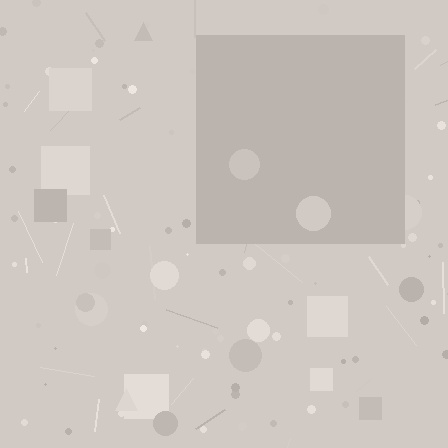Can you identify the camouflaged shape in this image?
The camouflaged shape is a square.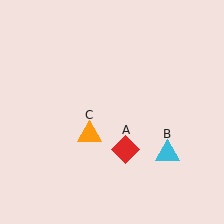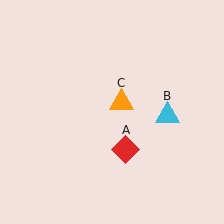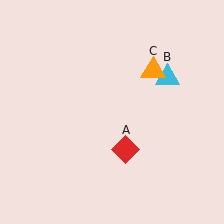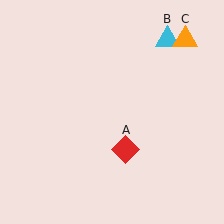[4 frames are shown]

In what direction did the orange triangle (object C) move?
The orange triangle (object C) moved up and to the right.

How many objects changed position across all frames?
2 objects changed position: cyan triangle (object B), orange triangle (object C).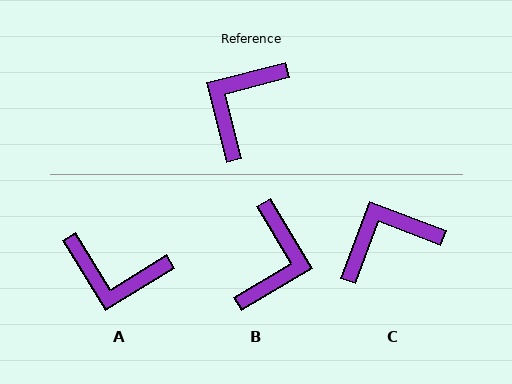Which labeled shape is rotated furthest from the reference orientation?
B, about 164 degrees away.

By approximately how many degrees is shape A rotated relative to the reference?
Approximately 107 degrees counter-clockwise.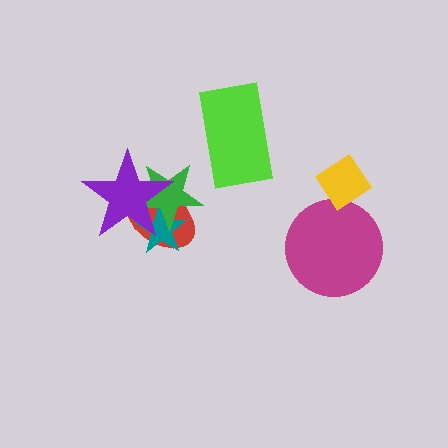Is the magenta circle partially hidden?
Yes, it is partially covered by another shape.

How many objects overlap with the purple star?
3 objects overlap with the purple star.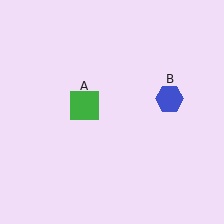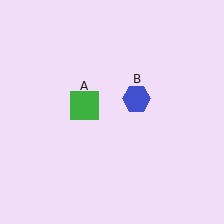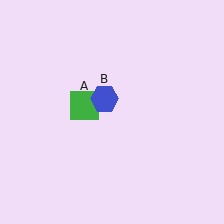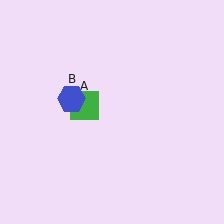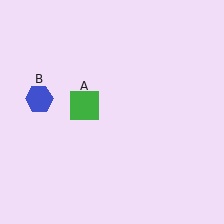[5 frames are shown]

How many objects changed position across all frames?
1 object changed position: blue hexagon (object B).